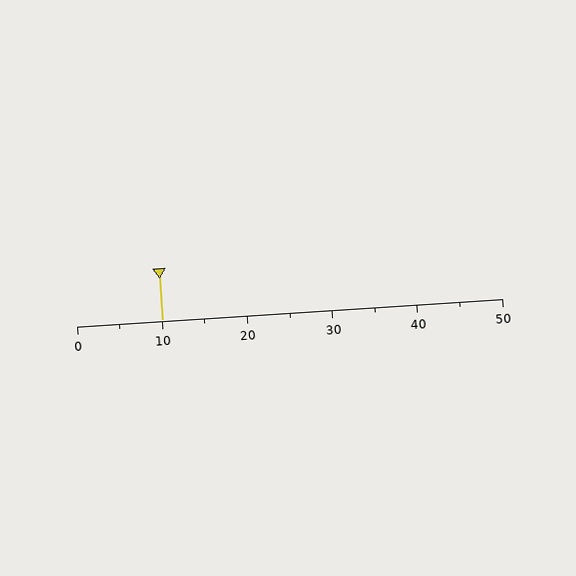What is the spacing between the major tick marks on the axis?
The major ticks are spaced 10 apart.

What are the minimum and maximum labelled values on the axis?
The axis runs from 0 to 50.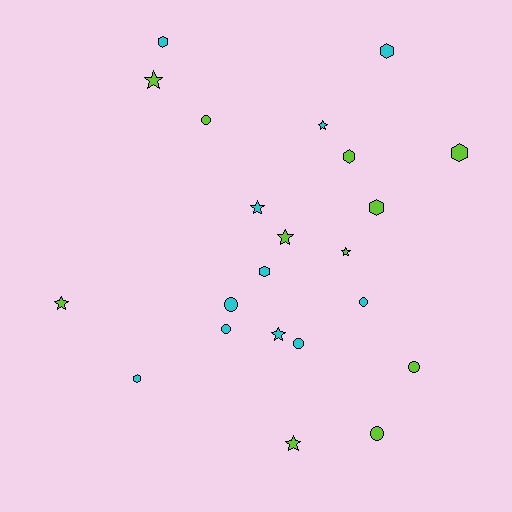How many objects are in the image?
There are 22 objects.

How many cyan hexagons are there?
There are 4 cyan hexagons.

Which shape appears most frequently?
Star, with 8 objects.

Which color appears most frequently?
Lime, with 11 objects.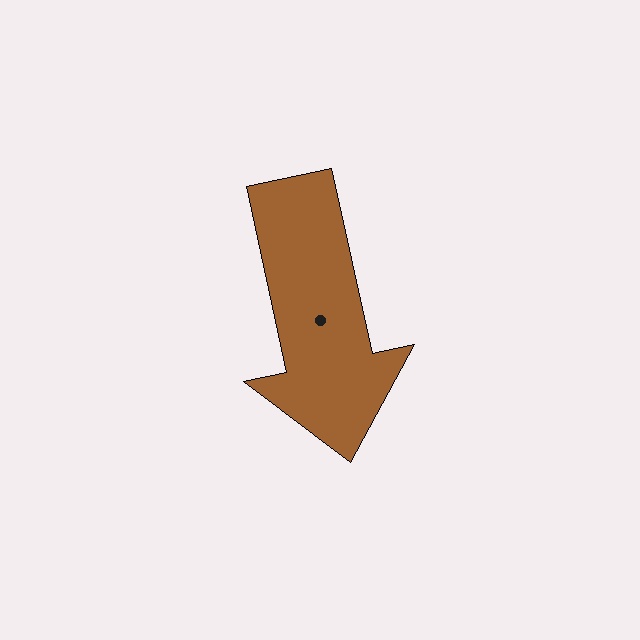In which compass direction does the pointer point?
South.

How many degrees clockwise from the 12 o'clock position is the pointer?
Approximately 168 degrees.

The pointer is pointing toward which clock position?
Roughly 6 o'clock.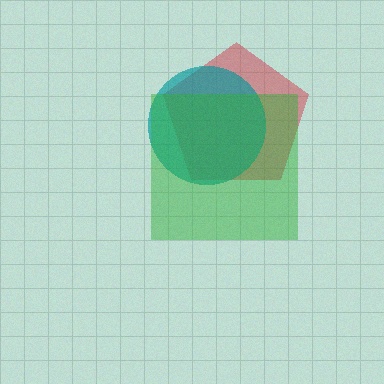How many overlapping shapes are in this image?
There are 3 overlapping shapes in the image.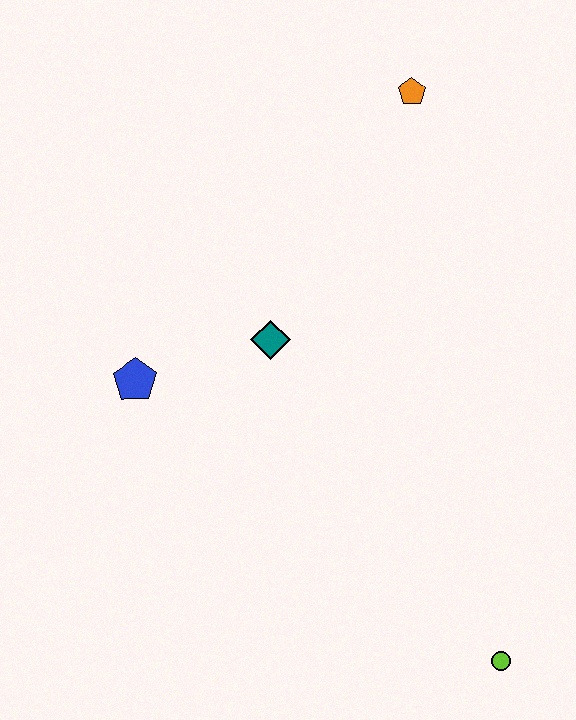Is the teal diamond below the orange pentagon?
Yes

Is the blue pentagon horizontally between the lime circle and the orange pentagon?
No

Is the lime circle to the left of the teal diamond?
No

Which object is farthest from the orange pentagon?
The lime circle is farthest from the orange pentagon.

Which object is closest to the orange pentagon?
The teal diamond is closest to the orange pentagon.